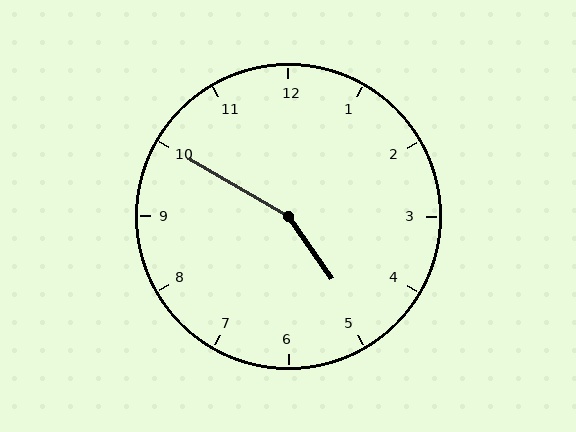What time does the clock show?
4:50.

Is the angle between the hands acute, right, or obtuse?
It is obtuse.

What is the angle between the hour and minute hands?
Approximately 155 degrees.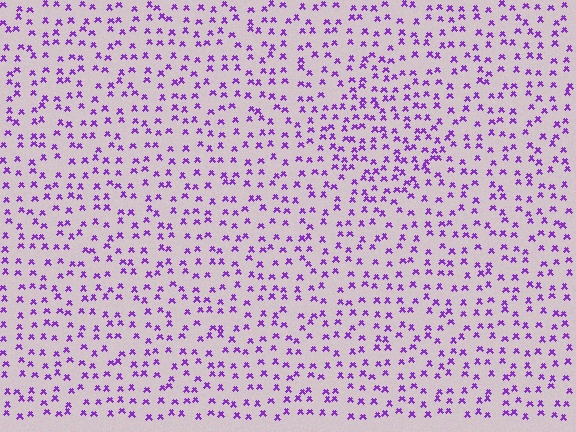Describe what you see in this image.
The image contains small purple elements arranged at two different densities. A diamond-shaped region is visible where the elements are more densely packed than the surrounding area.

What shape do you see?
I see a diamond.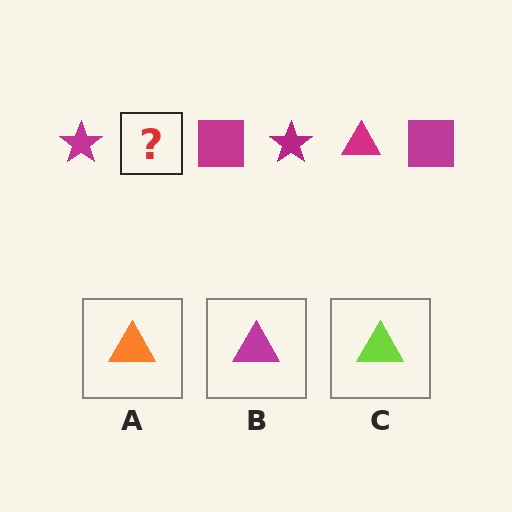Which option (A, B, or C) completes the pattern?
B.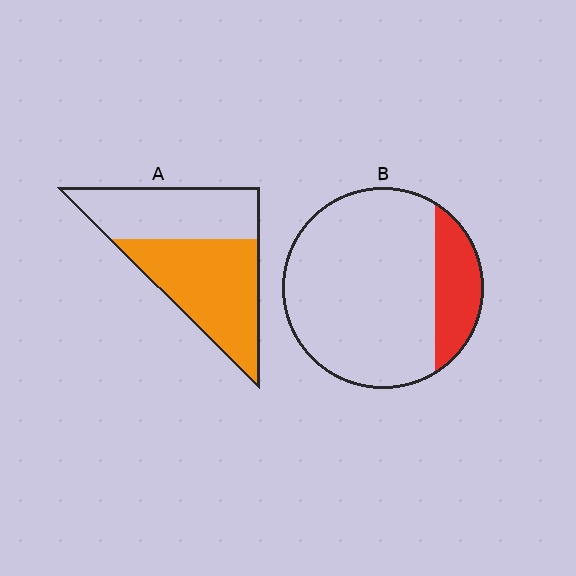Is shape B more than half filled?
No.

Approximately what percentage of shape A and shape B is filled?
A is approximately 55% and B is approximately 20%.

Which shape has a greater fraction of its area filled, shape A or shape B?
Shape A.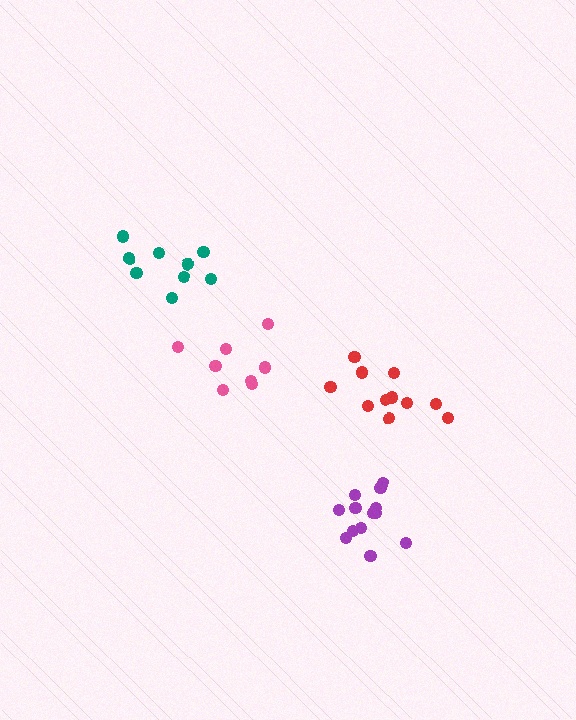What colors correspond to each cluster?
The clusters are colored: purple, red, pink, teal.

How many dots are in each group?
Group 1: 13 dots, Group 2: 11 dots, Group 3: 8 dots, Group 4: 9 dots (41 total).